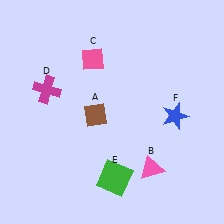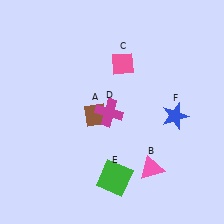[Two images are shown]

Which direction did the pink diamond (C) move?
The pink diamond (C) moved right.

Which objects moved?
The objects that moved are: the pink diamond (C), the magenta cross (D).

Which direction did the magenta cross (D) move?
The magenta cross (D) moved right.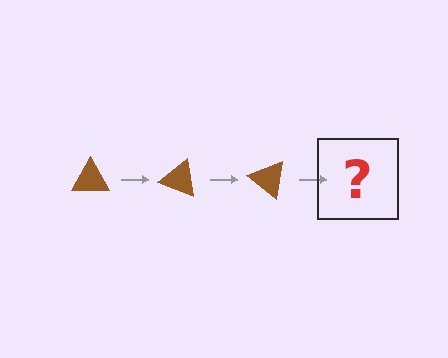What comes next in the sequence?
The next element should be a brown triangle rotated 60 degrees.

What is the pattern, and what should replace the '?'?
The pattern is that the triangle rotates 20 degrees each step. The '?' should be a brown triangle rotated 60 degrees.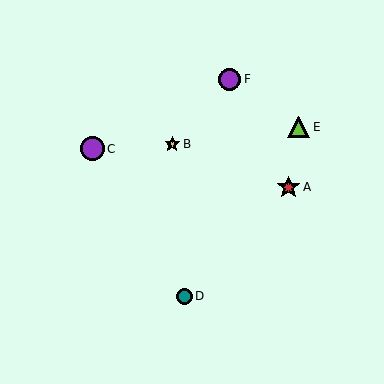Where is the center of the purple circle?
The center of the purple circle is at (92, 149).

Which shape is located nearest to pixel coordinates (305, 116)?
The lime triangle (labeled E) at (299, 127) is nearest to that location.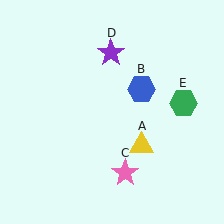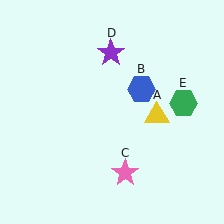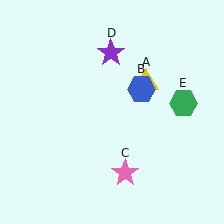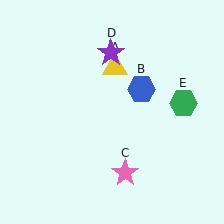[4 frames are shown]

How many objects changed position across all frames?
1 object changed position: yellow triangle (object A).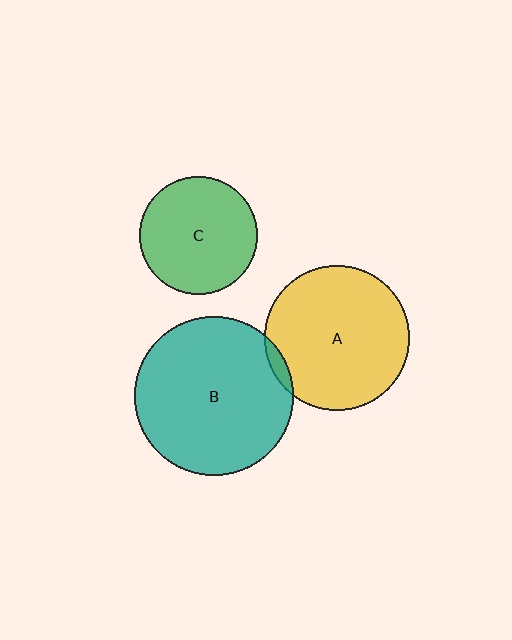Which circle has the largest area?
Circle B (teal).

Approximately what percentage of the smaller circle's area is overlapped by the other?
Approximately 5%.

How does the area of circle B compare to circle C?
Approximately 1.8 times.